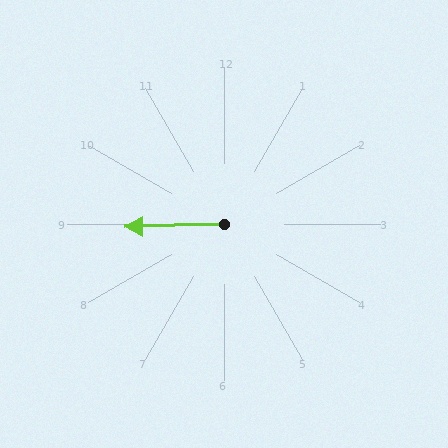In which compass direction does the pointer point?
West.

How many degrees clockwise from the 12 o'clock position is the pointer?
Approximately 268 degrees.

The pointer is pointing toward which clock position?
Roughly 9 o'clock.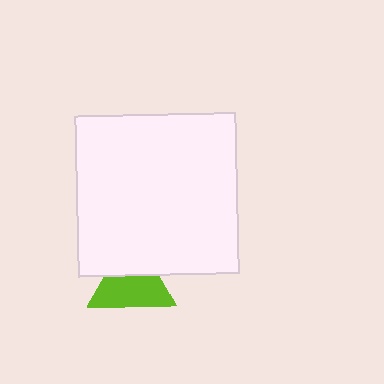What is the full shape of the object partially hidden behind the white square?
The partially hidden object is a lime triangle.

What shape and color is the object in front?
The object in front is a white square.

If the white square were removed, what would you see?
You would see the complete lime triangle.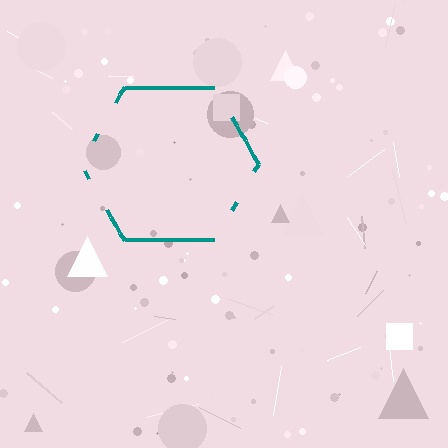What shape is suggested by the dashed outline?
The dashed outline suggests a hexagon.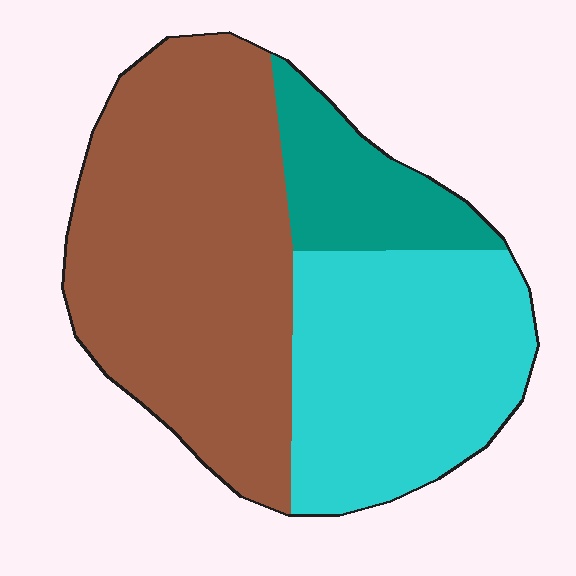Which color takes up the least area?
Teal, at roughly 15%.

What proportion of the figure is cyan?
Cyan takes up between a quarter and a half of the figure.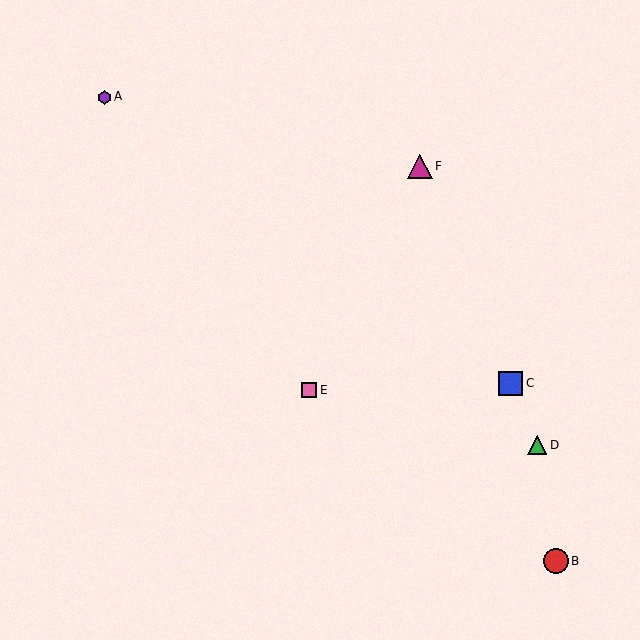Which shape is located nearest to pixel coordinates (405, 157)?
The magenta triangle (labeled F) at (420, 166) is nearest to that location.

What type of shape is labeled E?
Shape E is a pink square.